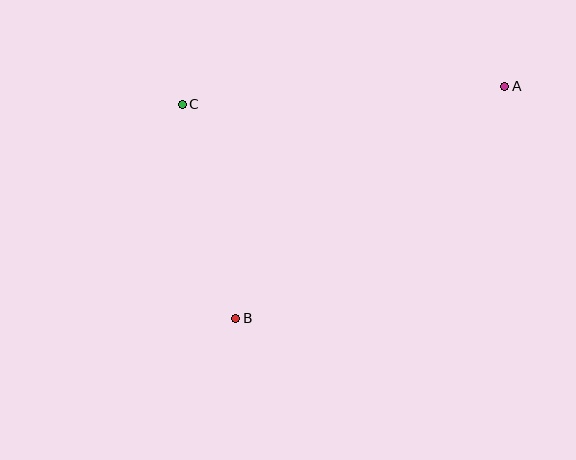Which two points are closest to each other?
Points B and C are closest to each other.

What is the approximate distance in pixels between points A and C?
The distance between A and C is approximately 323 pixels.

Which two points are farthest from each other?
Points A and B are farthest from each other.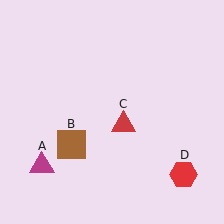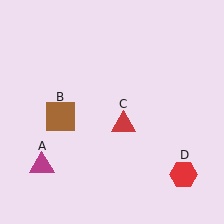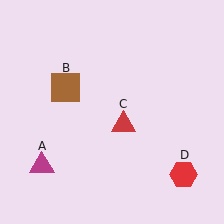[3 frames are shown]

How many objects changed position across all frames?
1 object changed position: brown square (object B).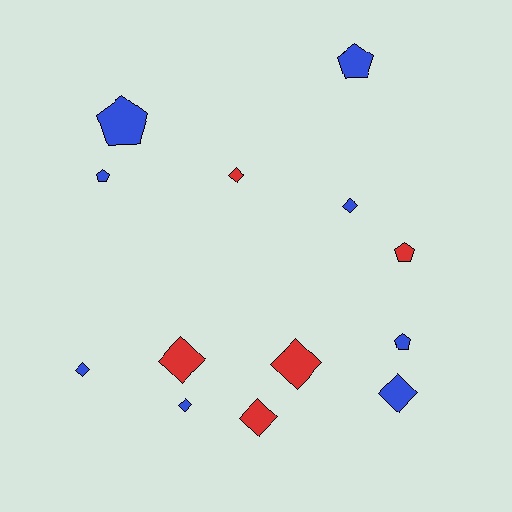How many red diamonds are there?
There are 4 red diamonds.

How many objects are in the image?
There are 13 objects.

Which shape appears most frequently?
Diamond, with 8 objects.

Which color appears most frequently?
Blue, with 8 objects.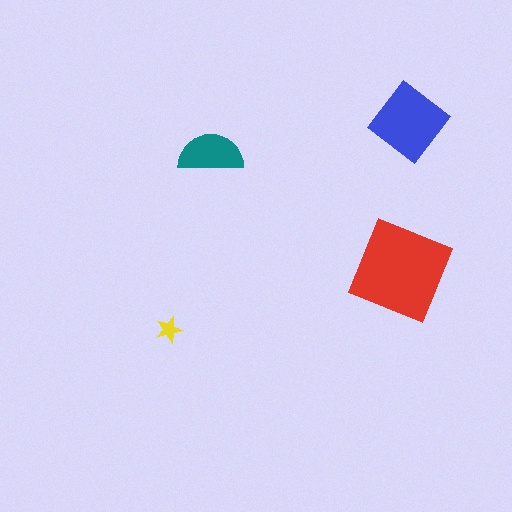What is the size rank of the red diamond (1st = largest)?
1st.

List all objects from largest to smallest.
The red diamond, the blue diamond, the teal semicircle, the yellow star.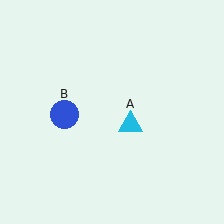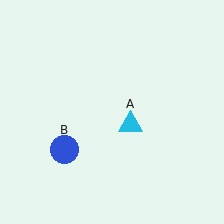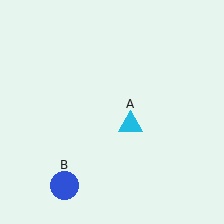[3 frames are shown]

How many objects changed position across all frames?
1 object changed position: blue circle (object B).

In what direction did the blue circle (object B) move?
The blue circle (object B) moved down.